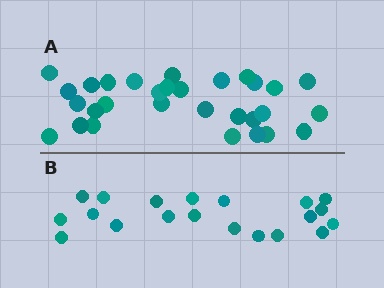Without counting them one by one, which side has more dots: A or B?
Region A (the top region) has more dots.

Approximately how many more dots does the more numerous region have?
Region A has roughly 10 or so more dots than region B.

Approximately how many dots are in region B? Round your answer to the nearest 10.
About 20 dots.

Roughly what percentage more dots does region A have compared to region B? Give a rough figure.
About 50% more.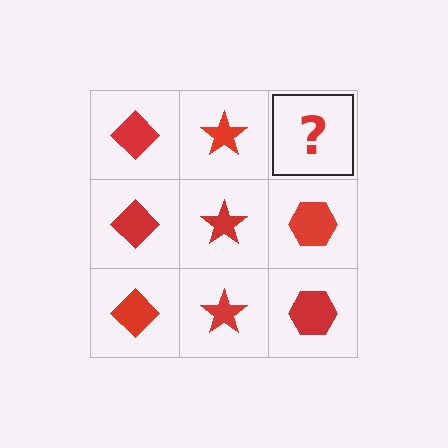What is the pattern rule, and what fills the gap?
The rule is that each column has a consistent shape. The gap should be filled with a red hexagon.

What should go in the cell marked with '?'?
The missing cell should contain a red hexagon.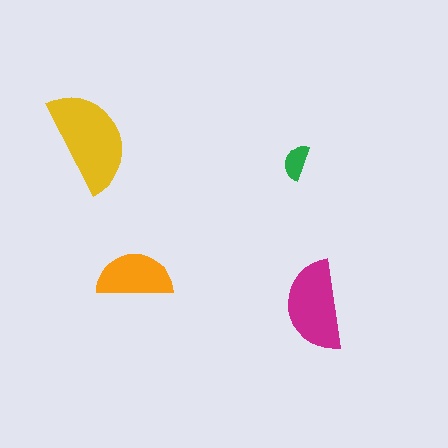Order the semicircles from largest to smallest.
the yellow one, the magenta one, the orange one, the green one.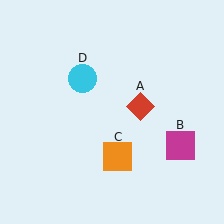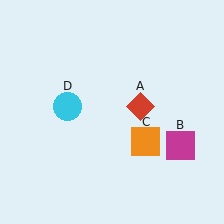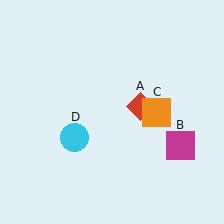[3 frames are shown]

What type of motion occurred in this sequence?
The orange square (object C), cyan circle (object D) rotated counterclockwise around the center of the scene.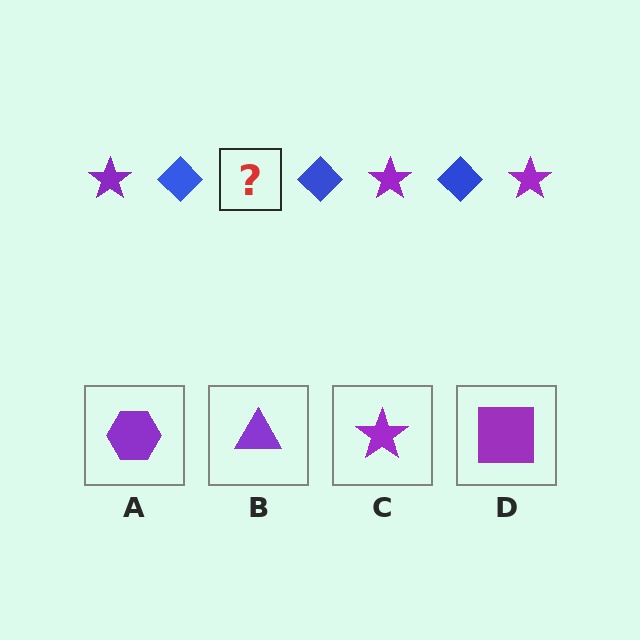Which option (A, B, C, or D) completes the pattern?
C.